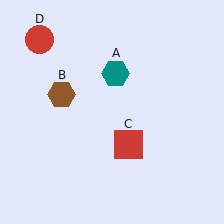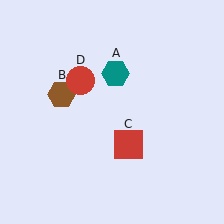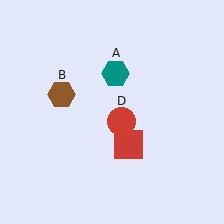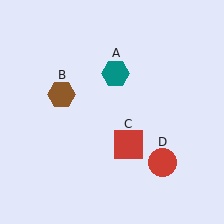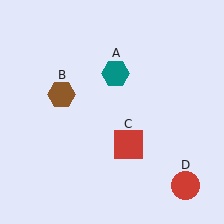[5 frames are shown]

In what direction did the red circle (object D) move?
The red circle (object D) moved down and to the right.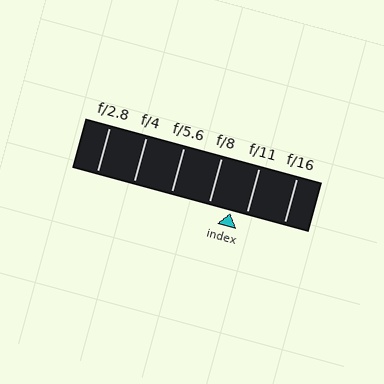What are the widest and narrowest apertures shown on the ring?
The widest aperture shown is f/2.8 and the narrowest is f/16.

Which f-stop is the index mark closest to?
The index mark is closest to f/11.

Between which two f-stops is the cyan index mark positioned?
The index mark is between f/8 and f/11.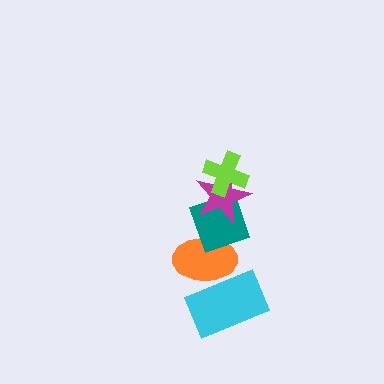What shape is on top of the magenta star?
The lime cross is on top of the magenta star.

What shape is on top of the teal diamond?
The magenta star is on top of the teal diamond.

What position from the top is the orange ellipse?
The orange ellipse is 4th from the top.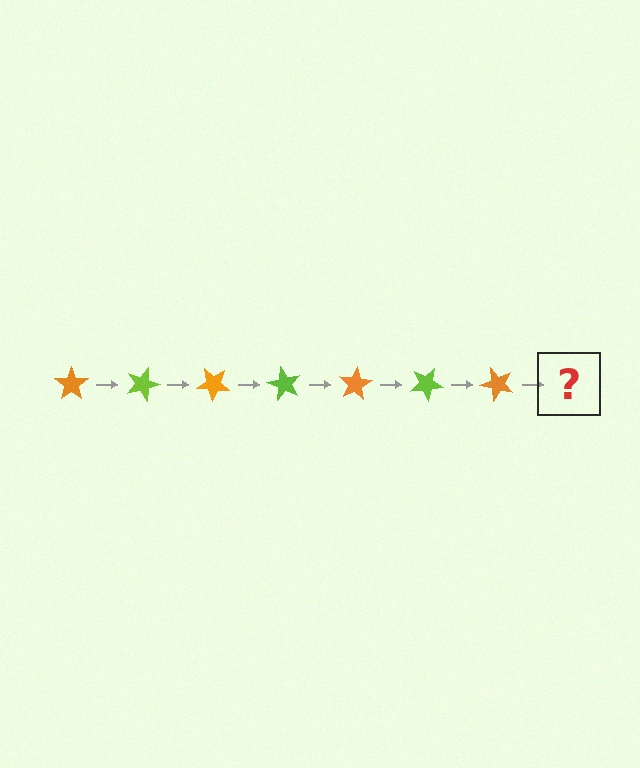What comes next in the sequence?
The next element should be a lime star, rotated 140 degrees from the start.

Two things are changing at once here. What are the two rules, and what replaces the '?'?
The two rules are that it rotates 20 degrees each step and the color cycles through orange and lime. The '?' should be a lime star, rotated 140 degrees from the start.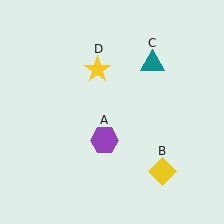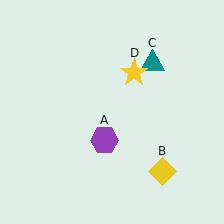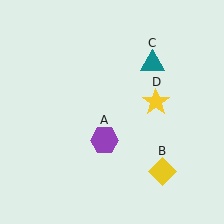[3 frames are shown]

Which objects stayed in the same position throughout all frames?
Purple hexagon (object A) and yellow diamond (object B) and teal triangle (object C) remained stationary.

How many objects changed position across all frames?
1 object changed position: yellow star (object D).